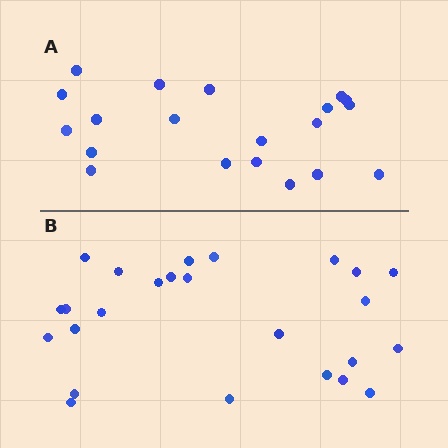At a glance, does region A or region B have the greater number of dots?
Region B (the bottom region) has more dots.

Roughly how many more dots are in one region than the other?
Region B has about 5 more dots than region A.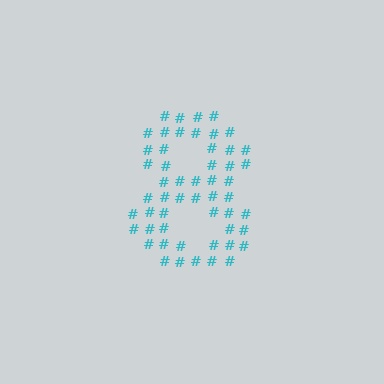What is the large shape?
The large shape is the digit 8.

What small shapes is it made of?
It is made of small hash symbols.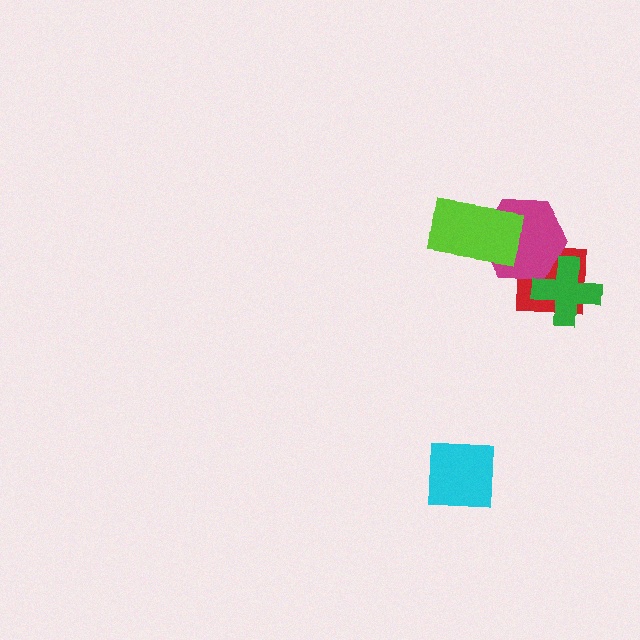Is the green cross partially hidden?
No, no other shape covers it.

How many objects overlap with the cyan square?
0 objects overlap with the cyan square.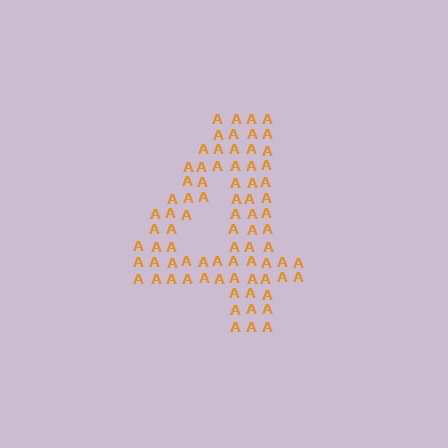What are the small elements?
The small elements are letter A's.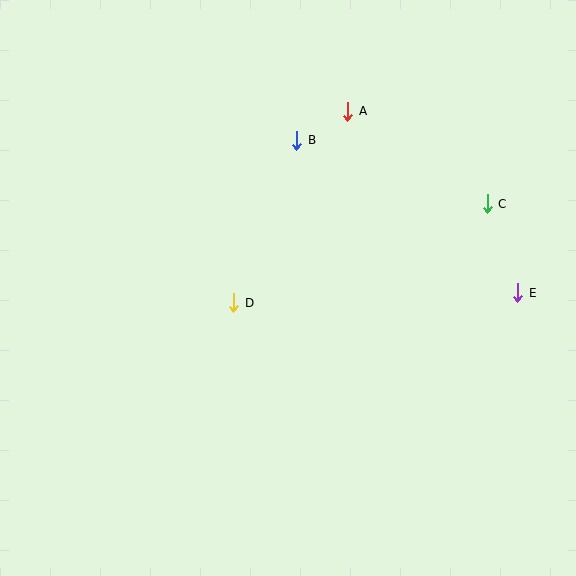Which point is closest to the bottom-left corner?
Point D is closest to the bottom-left corner.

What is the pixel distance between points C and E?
The distance between C and E is 94 pixels.